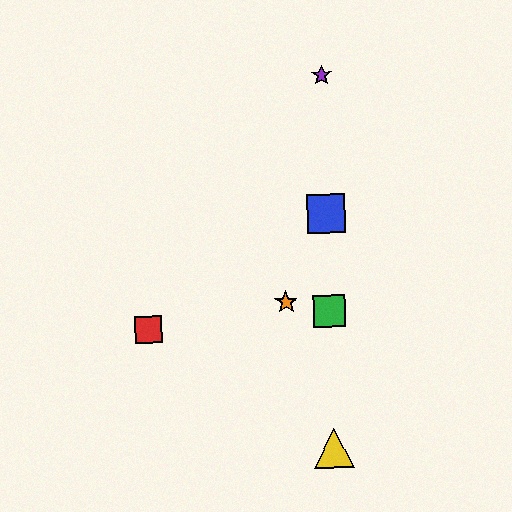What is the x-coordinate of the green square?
The green square is at x≈329.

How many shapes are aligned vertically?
4 shapes (the blue square, the green square, the yellow triangle, the purple star) are aligned vertically.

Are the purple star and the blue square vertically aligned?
Yes, both are at x≈321.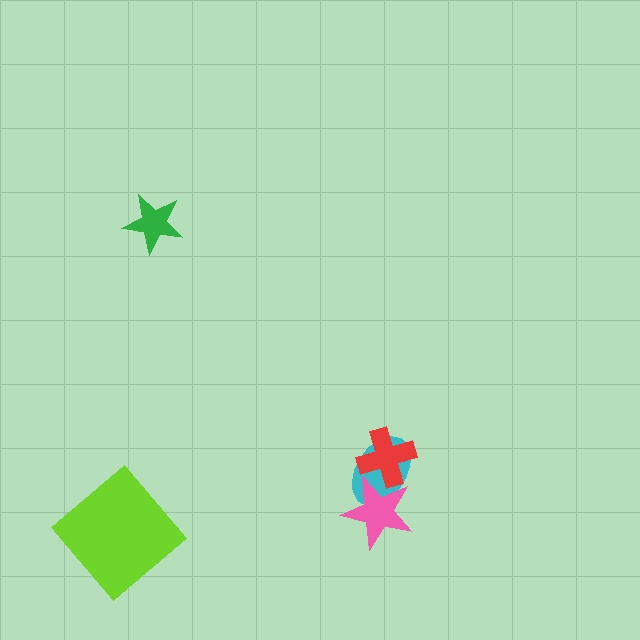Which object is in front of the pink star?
The red cross is in front of the pink star.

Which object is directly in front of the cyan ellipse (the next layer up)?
The pink star is directly in front of the cyan ellipse.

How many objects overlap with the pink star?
2 objects overlap with the pink star.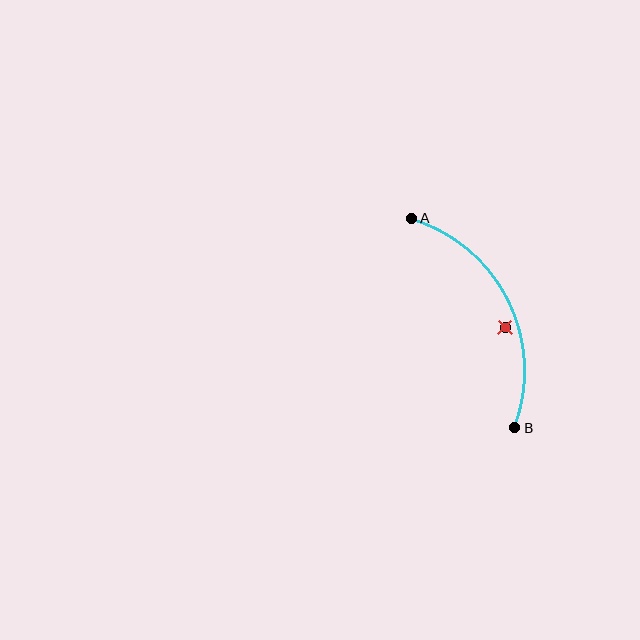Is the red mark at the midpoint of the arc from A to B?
No — the red mark does not lie on the arc at all. It sits slightly inside the curve.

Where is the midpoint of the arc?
The arc midpoint is the point on the curve farthest from the straight line joining A and B. It sits to the right of that line.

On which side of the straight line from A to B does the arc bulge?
The arc bulges to the right of the straight line connecting A and B.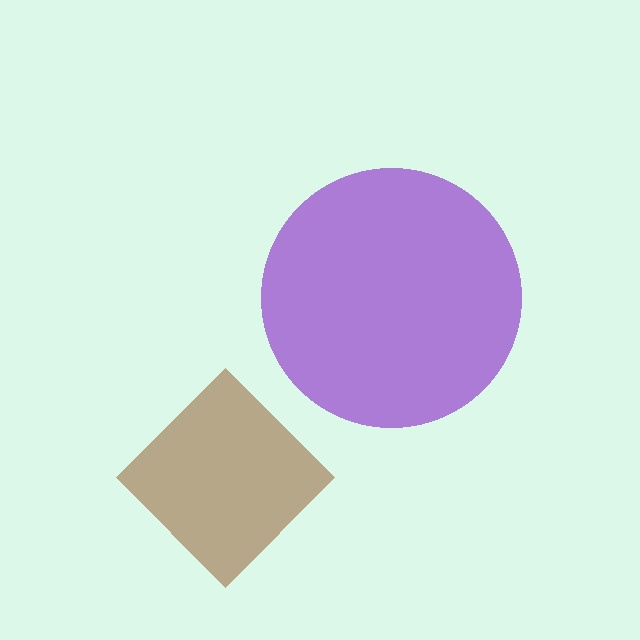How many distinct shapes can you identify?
There are 2 distinct shapes: a purple circle, a brown diamond.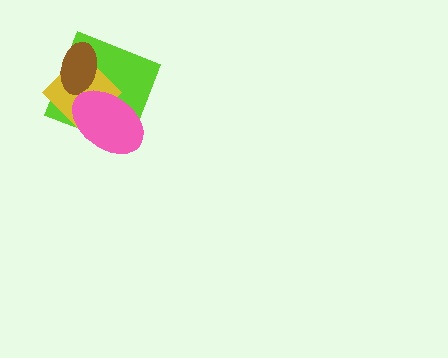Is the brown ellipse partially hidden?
No, no other shape covers it.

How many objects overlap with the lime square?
3 objects overlap with the lime square.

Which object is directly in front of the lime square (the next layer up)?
The yellow diamond is directly in front of the lime square.